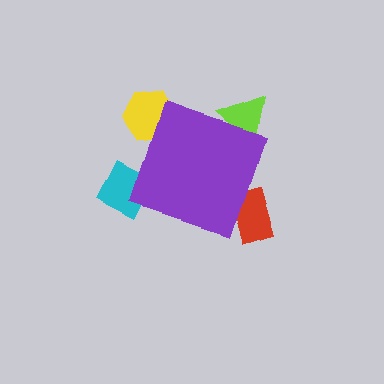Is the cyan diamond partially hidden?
Yes, the cyan diamond is partially hidden behind the purple diamond.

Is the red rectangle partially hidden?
Yes, the red rectangle is partially hidden behind the purple diamond.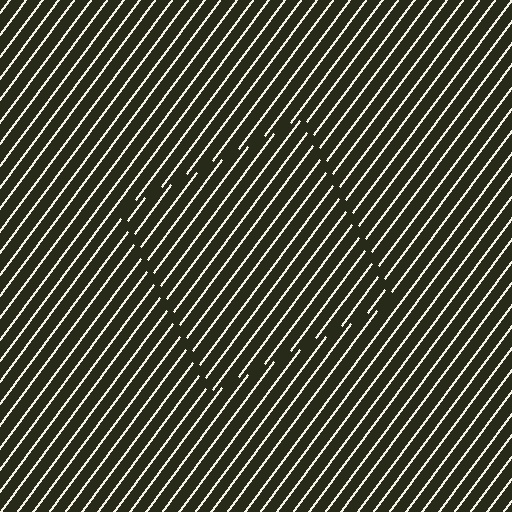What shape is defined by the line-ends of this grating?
An illusory square. The interior of the shape contains the same grating, shifted by half a period — the contour is defined by the phase discontinuity where line-ends from the inner and outer gratings abut.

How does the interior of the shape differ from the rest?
The interior of the shape contains the same grating, shifted by half a period — the contour is defined by the phase discontinuity where line-ends from the inner and outer gratings abut.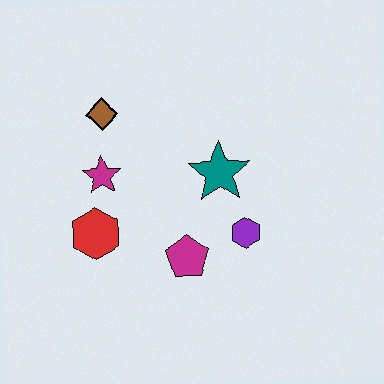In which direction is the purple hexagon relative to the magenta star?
The purple hexagon is to the right of the magenta star.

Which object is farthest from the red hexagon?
The purple hexagon is farthest from the red hexagon.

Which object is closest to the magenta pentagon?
The purple hexagon is closest to the magenta pentagon.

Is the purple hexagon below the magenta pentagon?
No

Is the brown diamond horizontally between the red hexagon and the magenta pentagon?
Yes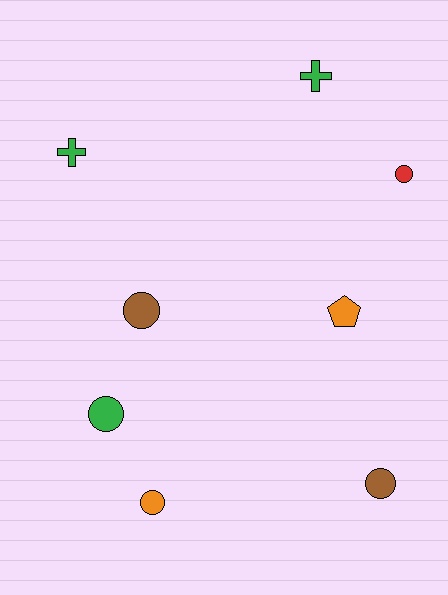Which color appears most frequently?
Green, with 3 objects.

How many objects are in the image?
There are 8 objects.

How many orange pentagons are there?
There is 1 orange pentagon.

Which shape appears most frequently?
Circle, with 5 objects.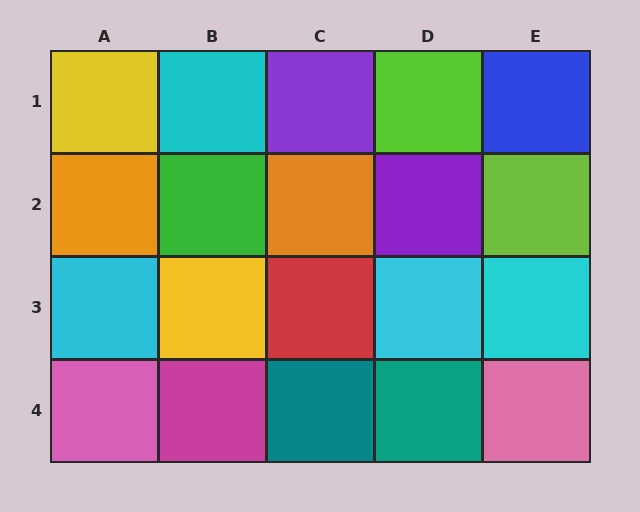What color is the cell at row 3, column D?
Cyan.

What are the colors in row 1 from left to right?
Yellow, cyan, purple, lime, blue.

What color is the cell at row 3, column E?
Cyan.